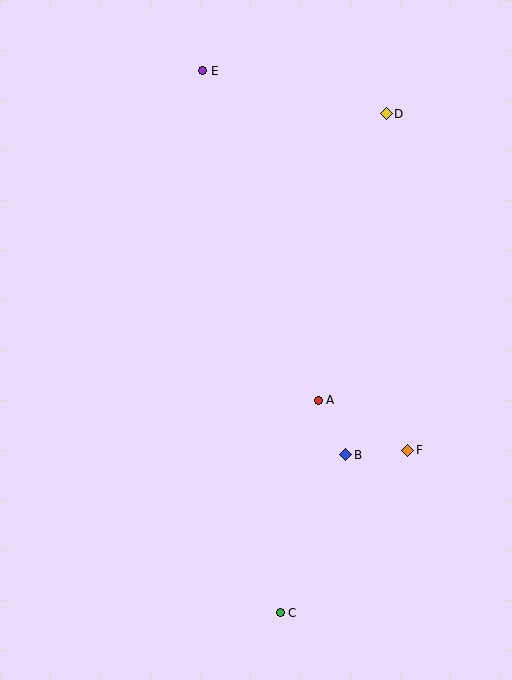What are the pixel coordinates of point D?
Point D is at (386, 114).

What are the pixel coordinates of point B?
Point B is at (346, 455).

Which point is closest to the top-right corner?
Point D is closest to the top-right corner.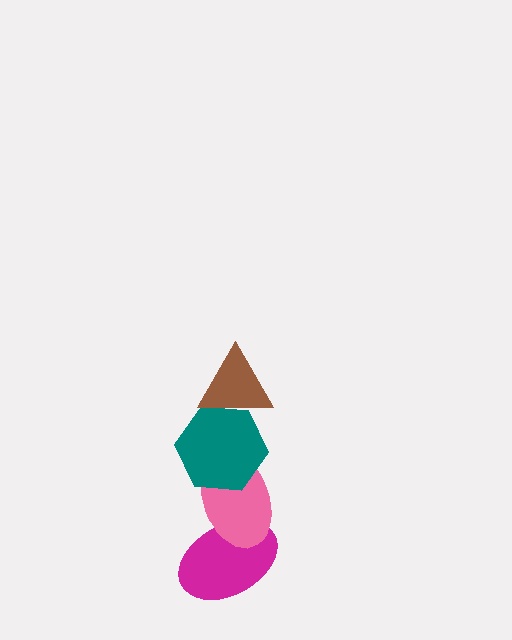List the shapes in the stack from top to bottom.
From top to bottom: the brown triangle, the teal hexagon, the pink ellipse, the magenta ellipse.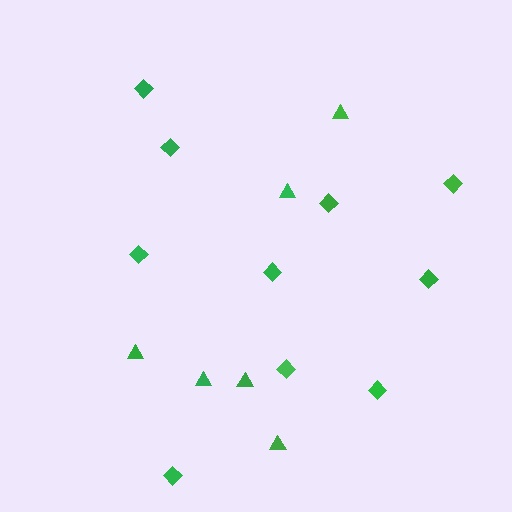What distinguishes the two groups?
There are 2 groups: one group of triangles (6) and one group of diamonds (10).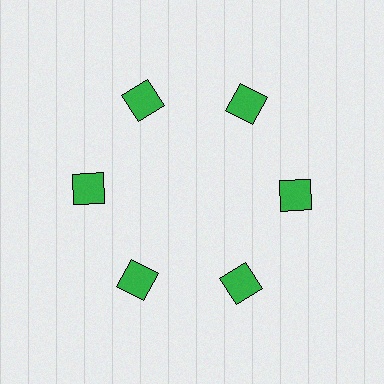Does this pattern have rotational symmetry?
Yes, this pattern has 6-fold rotational symmetry. It looks the same after rotating 60 degrees around the center.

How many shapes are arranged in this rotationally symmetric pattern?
There are 6 shapes, arranged in 6 groups of 1.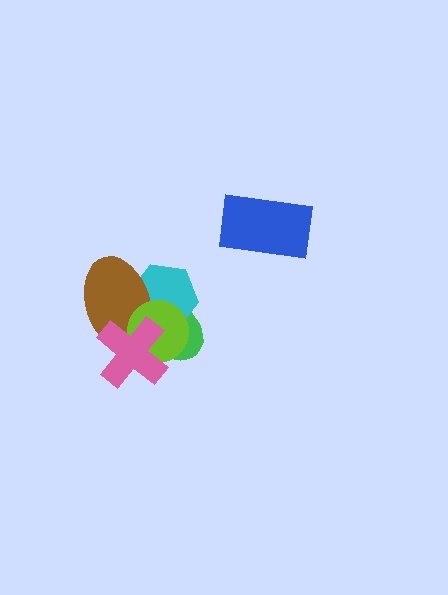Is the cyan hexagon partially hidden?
Yes, it is partially covered by another shape.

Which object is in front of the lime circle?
The pink cross is in front of the lime circle.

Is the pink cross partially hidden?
No, no other shape covers it.